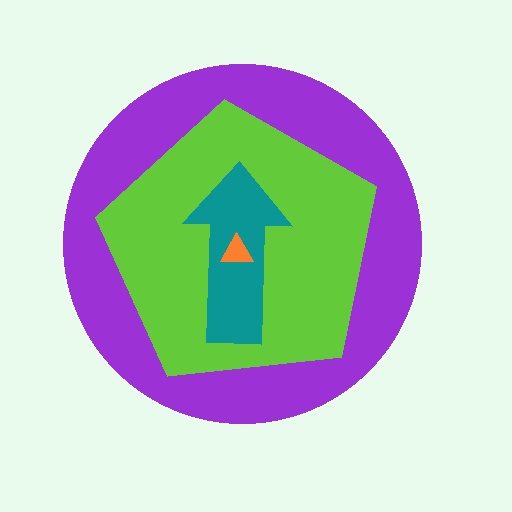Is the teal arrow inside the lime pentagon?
Yes.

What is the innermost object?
The orange triangle.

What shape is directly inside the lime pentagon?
The teal arrow.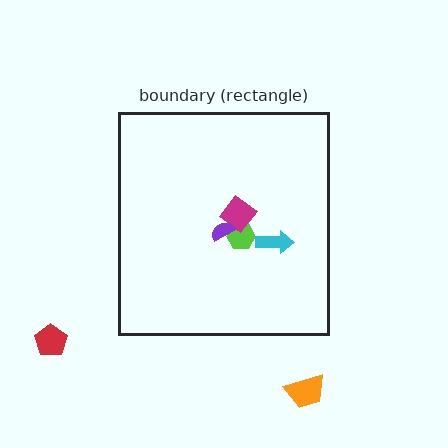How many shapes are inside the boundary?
4 inside, 2 outside.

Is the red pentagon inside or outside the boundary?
Outside.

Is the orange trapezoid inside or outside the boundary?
Outside.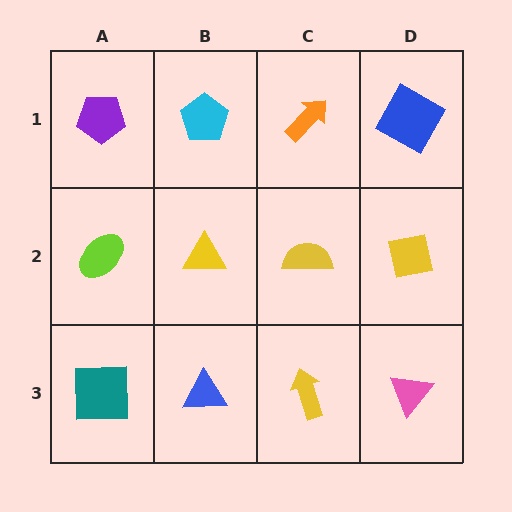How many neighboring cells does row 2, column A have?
3.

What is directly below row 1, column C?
A yellow semicircle.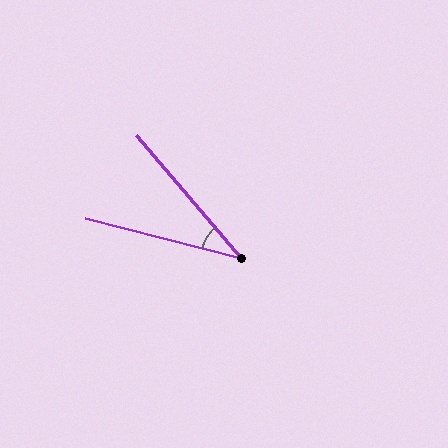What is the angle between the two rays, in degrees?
Approximately 35 degrees.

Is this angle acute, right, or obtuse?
It is acute.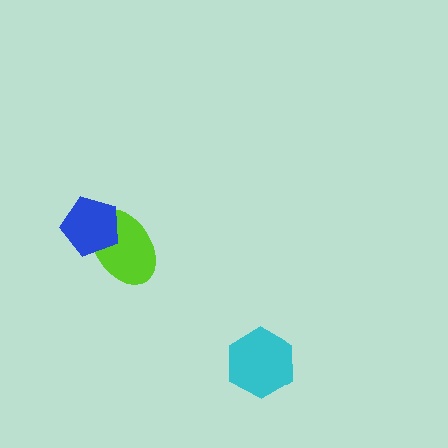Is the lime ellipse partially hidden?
Yes, it is partially covered by another shape.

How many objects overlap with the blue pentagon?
1 object overlaps with the blue pentagon.